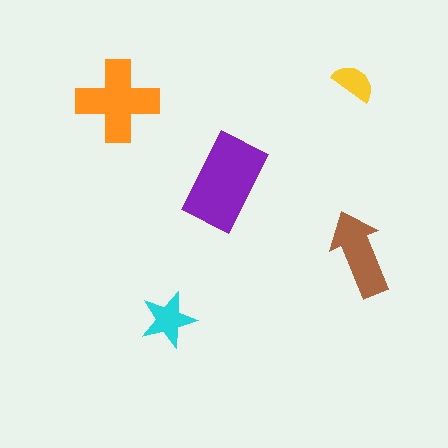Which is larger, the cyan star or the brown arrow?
The brown arrow.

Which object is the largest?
The purple rectangle.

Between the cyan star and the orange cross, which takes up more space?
The orange cross.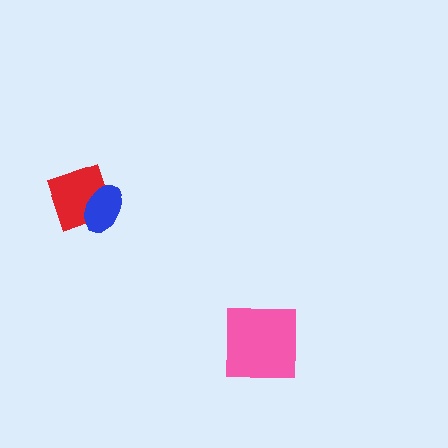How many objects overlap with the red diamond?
1 object overlaps with the red diamond.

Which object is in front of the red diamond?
The blue ellipse is in front of the red diamond.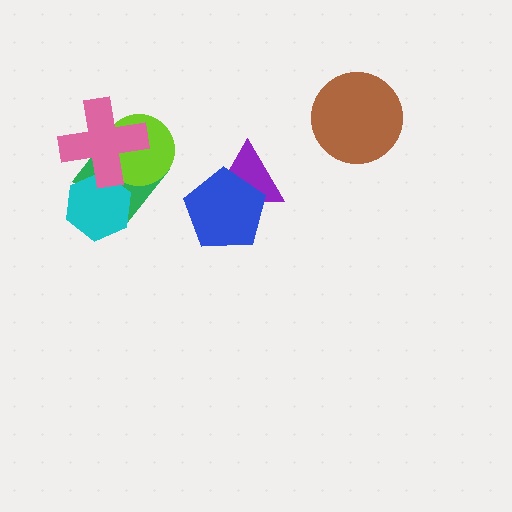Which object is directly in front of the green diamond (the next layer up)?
The cyan hexagon is directly in front of the green diamond.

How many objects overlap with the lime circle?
2 objects overlap with the lime circle.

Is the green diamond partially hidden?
Yes, it is partially covered by another shape.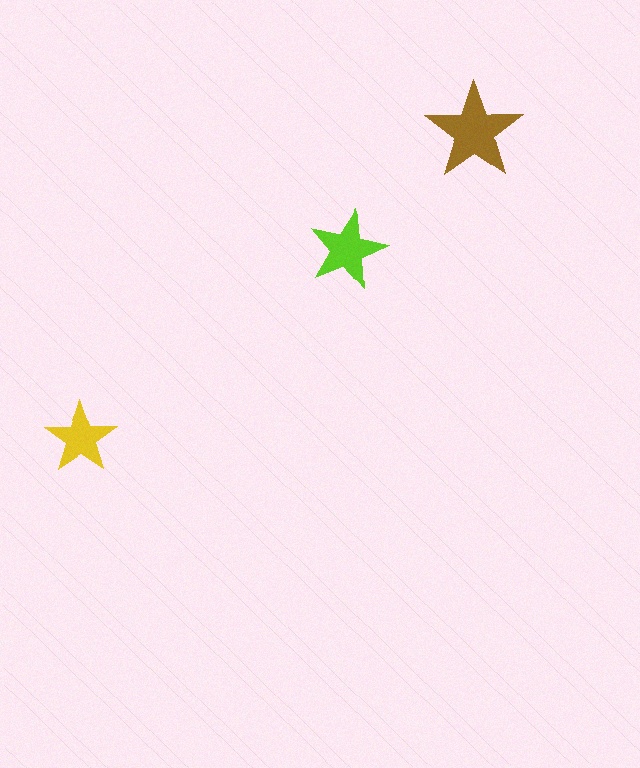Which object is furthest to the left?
The yellow star is leftmost.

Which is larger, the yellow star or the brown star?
The brown one.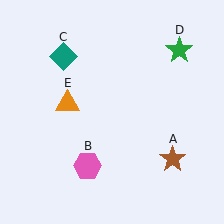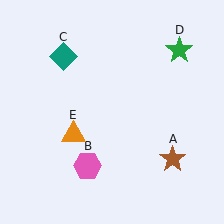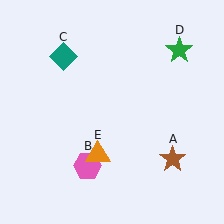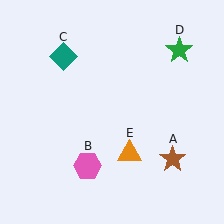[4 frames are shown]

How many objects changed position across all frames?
1 object changed position: orange triangle (object E).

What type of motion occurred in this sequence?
The orange triangle (object E) rotated counterclockwise around the center of the scene.